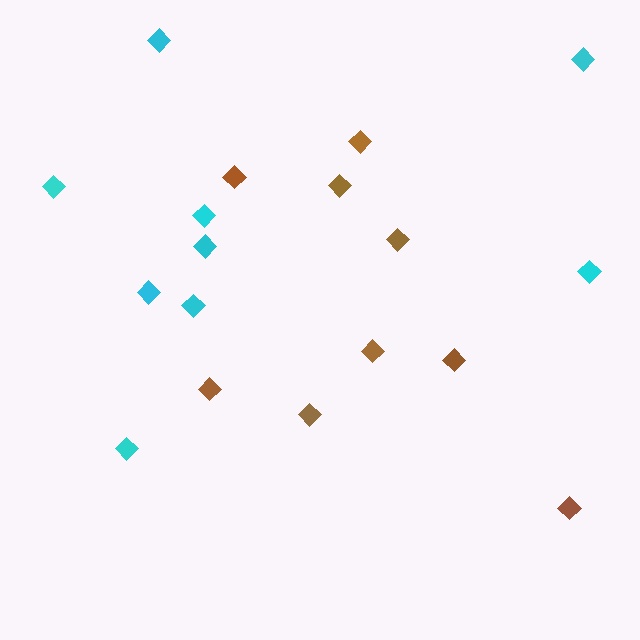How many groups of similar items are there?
There are 2 groups: one group of cyan diamonds (9) and one group of brown diamonds (9).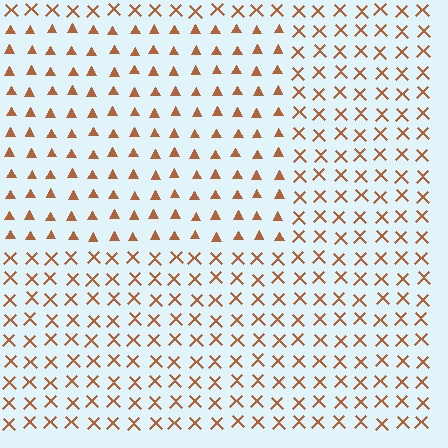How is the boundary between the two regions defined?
The boundary is defined by a change in element shape: triangles inside vs. X marks outside. All elements share the same color and spacing.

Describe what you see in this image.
The image is filled with small brown elements arranged in a uniform grid. A rectangle-shaped region contains triangles, while the surrounding area contains X marks. The boundary is defined purely by the change in element shape.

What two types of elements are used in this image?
The image uses triangles inside the rectangle region and X marks outside it.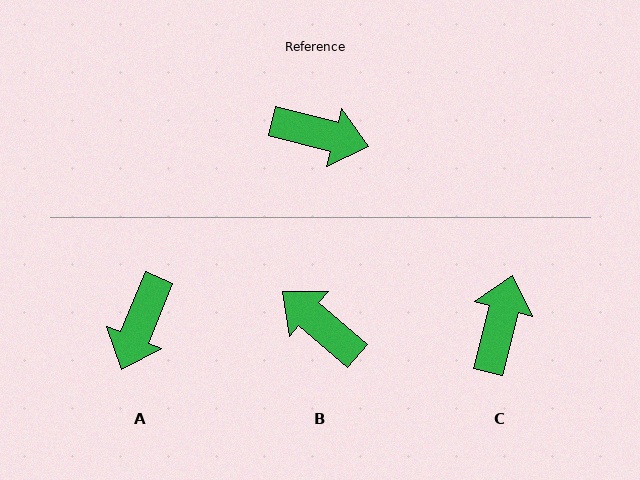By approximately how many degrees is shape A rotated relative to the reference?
Approximately 98 degrees clockwise.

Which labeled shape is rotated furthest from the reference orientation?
B, about 154 degrees away.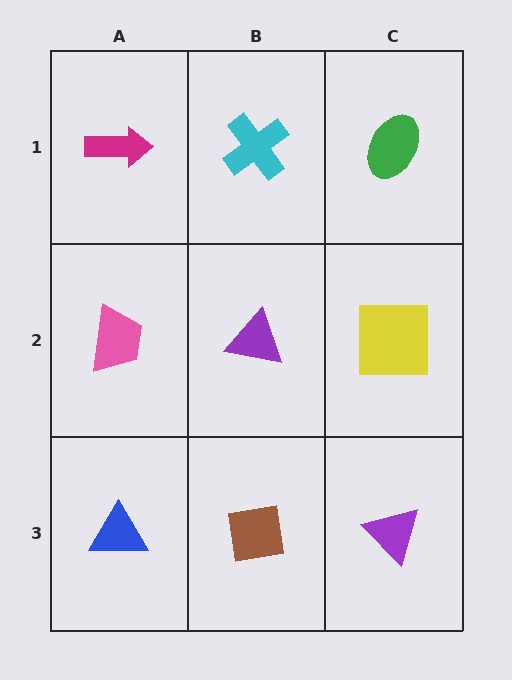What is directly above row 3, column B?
A purple triangle.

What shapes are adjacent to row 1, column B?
A purple triangle (row 2, column B), a magenta arrow (row 1, column A), a green ellipse (row 1, column C).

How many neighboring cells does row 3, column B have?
3.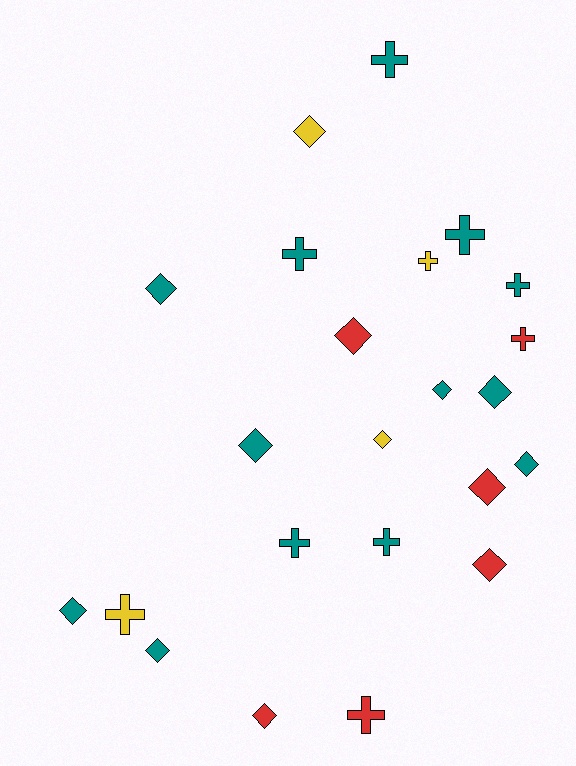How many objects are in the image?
There are 23 objects.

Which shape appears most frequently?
Diamond, with 13 objects.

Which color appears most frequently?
Teal, with 13 objects.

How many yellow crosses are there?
There are 2 yellow crosses.